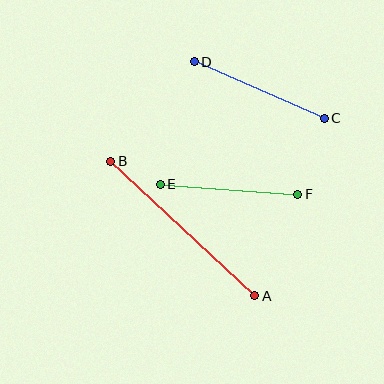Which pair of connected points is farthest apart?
Points A and B are farthest apart.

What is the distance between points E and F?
The distance is approximately 138 pixels.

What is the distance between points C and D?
The distance is approximately 142 pixels.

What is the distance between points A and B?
The distance is approximately 197 pixels.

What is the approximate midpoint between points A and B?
The midpoint is at approximately (183, 228) pixels.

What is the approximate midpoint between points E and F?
The midpoint is at approximately (229, 189) pixels.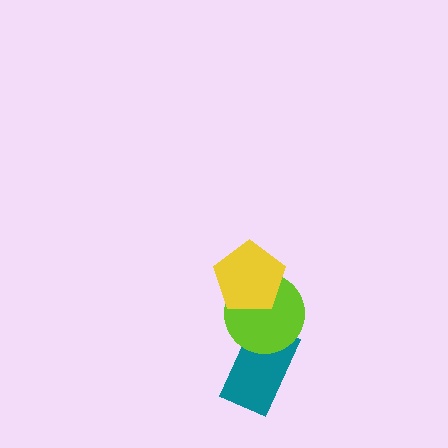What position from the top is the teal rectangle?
The teal rectangle is 3rd from the top.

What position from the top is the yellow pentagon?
The yellow pentagon is 1st from the top.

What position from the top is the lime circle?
The lime circle is 2nd from the top.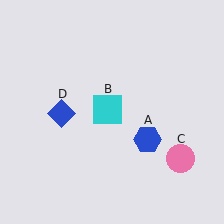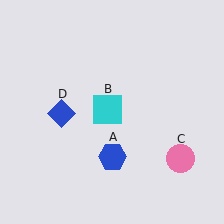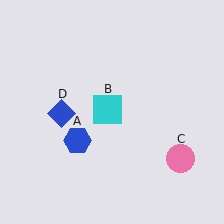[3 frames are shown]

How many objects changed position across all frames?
1 object changed position: blue hexagon (object A).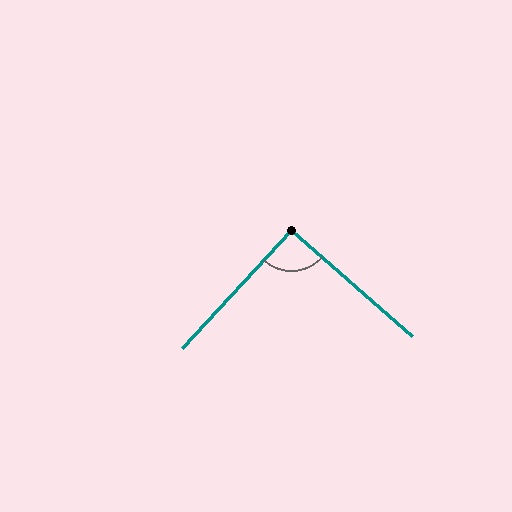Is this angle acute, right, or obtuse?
It is approximately a right angle.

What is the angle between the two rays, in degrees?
Approximately 92 degrees.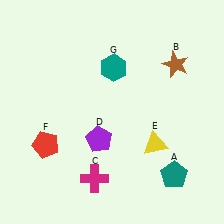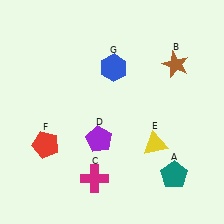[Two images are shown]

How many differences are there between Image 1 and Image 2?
There is 1 difference between the two images.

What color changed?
The hexagon (G) changed from teal in Image 1 to blue in Image 2.